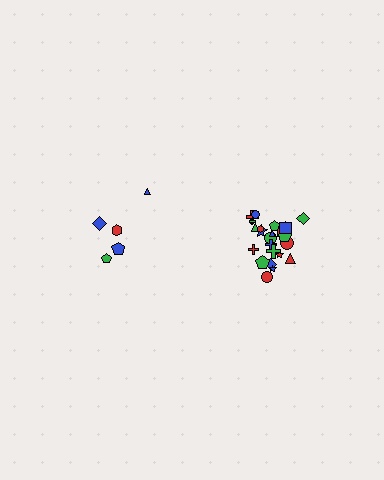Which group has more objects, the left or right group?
The right group.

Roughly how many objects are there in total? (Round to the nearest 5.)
Roughly 30 objects in total.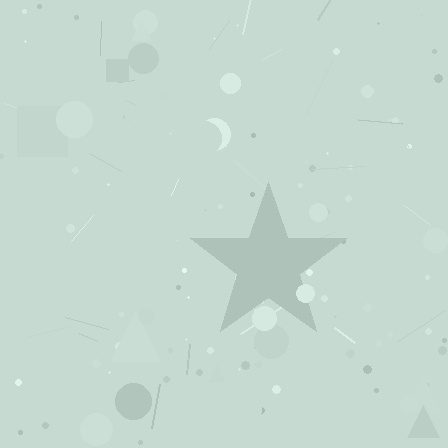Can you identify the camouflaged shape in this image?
The camouflaged shape is a star.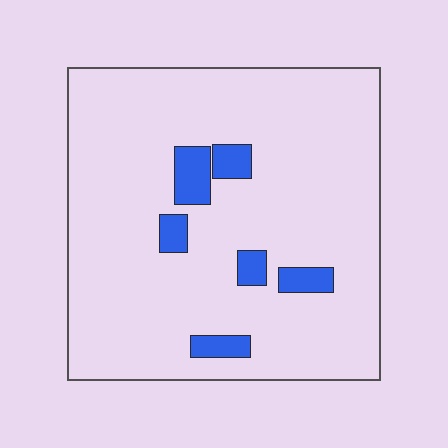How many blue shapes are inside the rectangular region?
6.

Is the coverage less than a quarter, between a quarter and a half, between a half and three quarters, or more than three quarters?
Less than a quarter.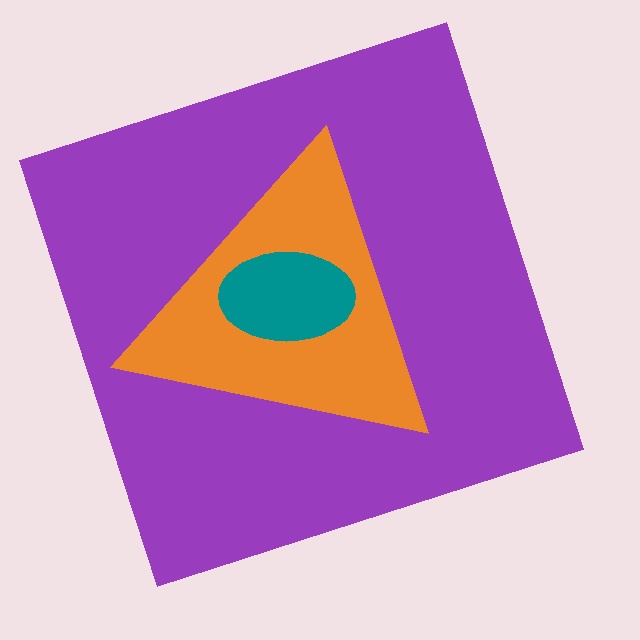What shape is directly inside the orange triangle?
The teal ellipse.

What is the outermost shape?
The purple square.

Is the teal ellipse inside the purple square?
Yes.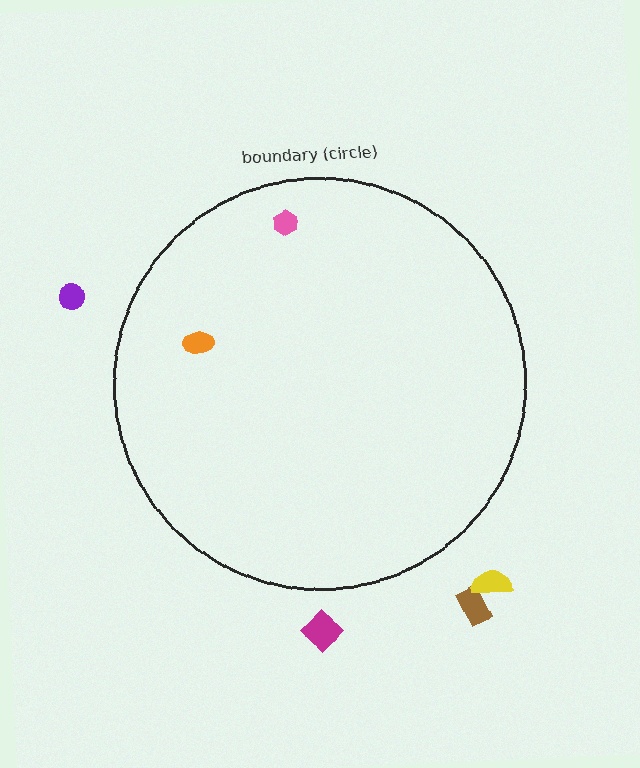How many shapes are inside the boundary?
2 inside, 4 outside.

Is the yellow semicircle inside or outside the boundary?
Outside.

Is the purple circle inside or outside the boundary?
Outside.